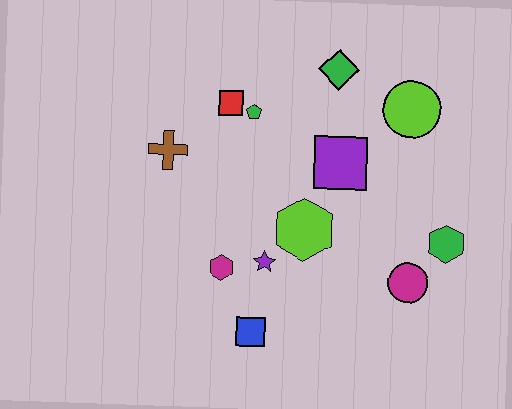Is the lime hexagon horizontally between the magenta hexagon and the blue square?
No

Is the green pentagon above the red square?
No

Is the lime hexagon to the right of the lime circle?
No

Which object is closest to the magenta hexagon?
The purple star is closest to the magenta hexagon.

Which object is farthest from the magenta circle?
The brown cross is farthest from the magenta circle.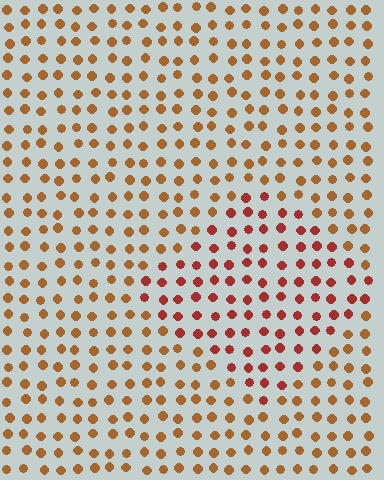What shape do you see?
I see a diamond.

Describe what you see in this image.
The image is filled with small brown elements in a uniform arrangement. A diamond-shaped region is visible where the elements are tinted to a slightly different hue, forming a subtle color boundary.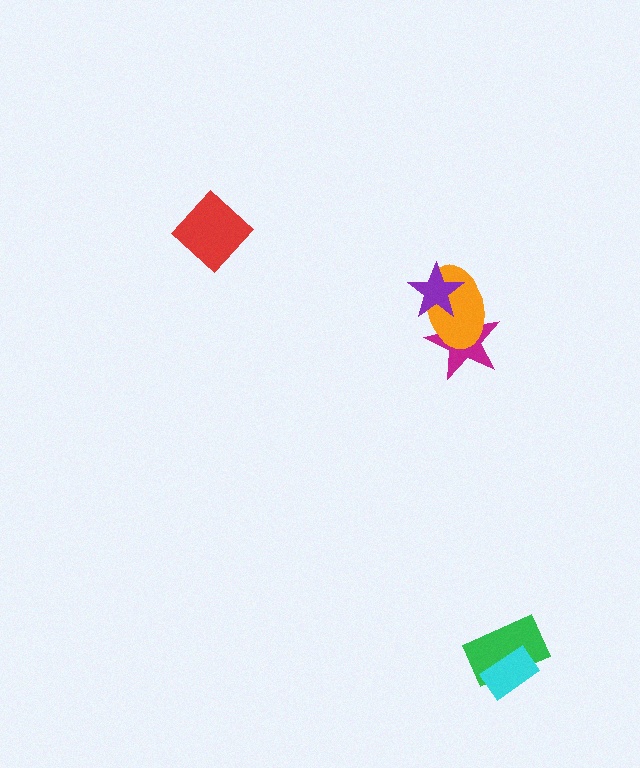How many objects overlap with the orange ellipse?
2 objects overlap with the orange ellipse.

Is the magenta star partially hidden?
Yes, it is partially covered by another shape.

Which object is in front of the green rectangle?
The cyan rectangle is in front of the green rectangle.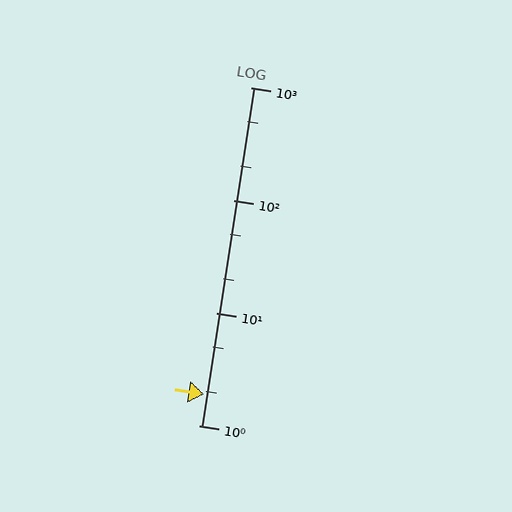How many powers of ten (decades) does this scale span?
The scale spans 3 decades, from 1 to 1000.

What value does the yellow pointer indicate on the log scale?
The pointer indicates approximately 1.9.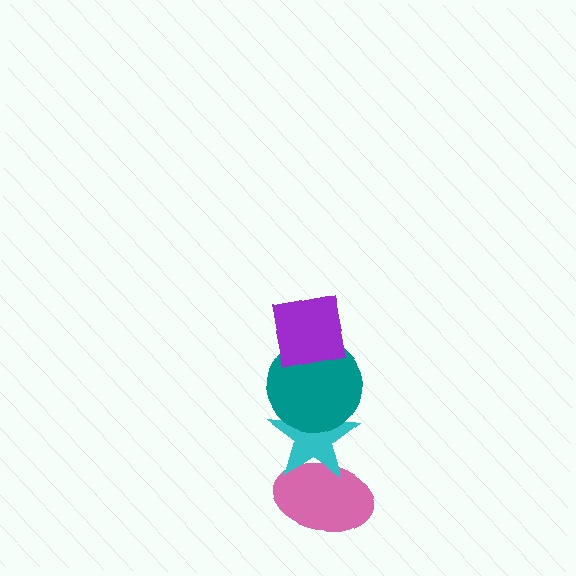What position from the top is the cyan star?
The cyan star is 3rd from the top.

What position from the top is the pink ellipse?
The pink ellipse is 4th from the top.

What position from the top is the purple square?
The purple square is 1st from the top.